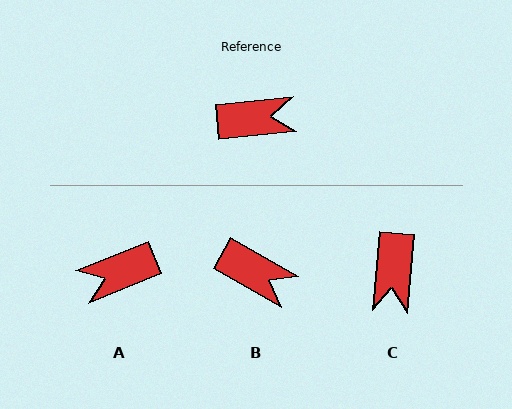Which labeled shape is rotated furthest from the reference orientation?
A, about 163 degrees away.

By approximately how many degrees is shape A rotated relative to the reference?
Approximately 163 degrees clockwise.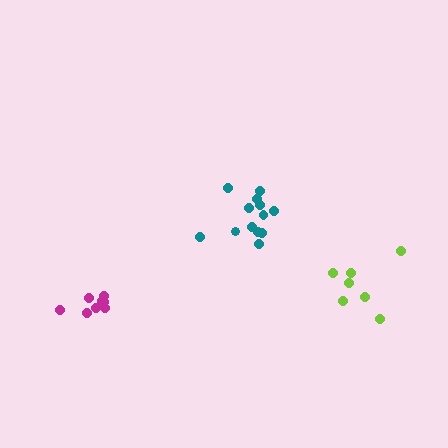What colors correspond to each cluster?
The clusters are colored: teal, magenta, lime.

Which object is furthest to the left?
The magenta cluster is leftmost.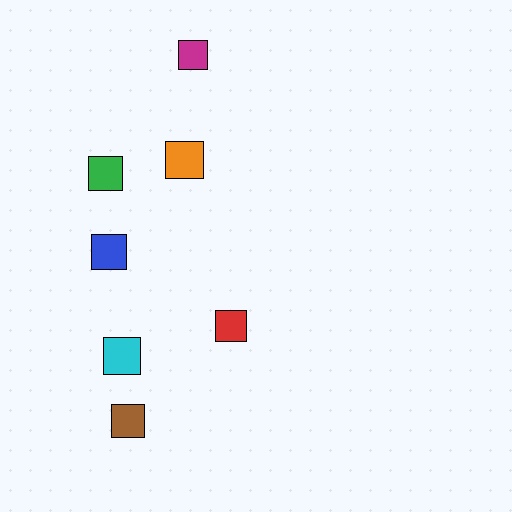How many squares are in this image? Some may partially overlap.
There are 7 squares.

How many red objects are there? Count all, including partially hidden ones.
There is 1 red object.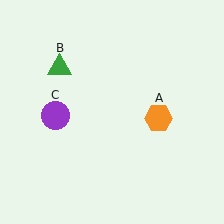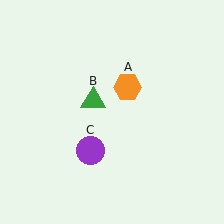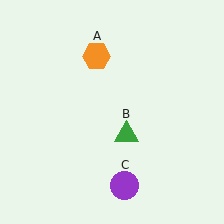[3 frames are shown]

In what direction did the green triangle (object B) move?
The green triangle (object B) moved down and to the right.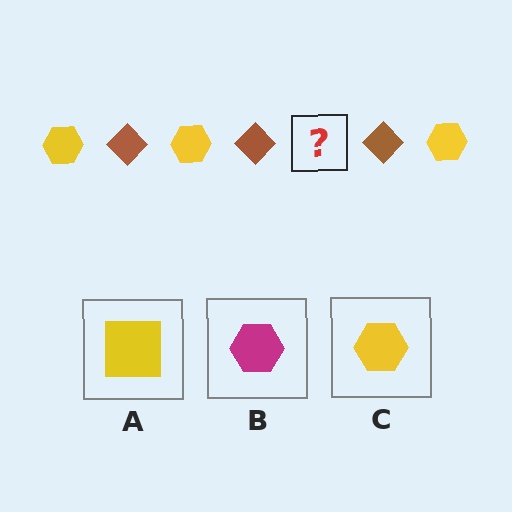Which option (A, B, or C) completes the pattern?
C.